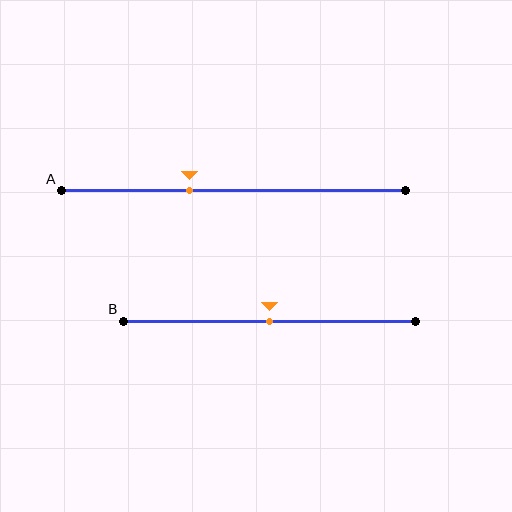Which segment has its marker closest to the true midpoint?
Segment B has its marker closest to the true midpoint.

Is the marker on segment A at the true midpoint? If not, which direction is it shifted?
No, the marker on segment A is shifted to the left by about 13% of the segment length.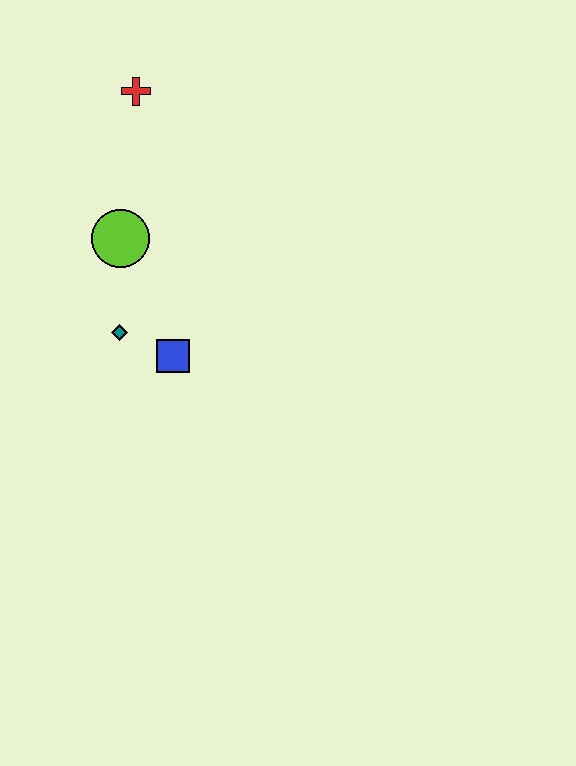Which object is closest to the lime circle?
The teal diamond is closest to the lime circle.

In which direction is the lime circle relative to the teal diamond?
The lime circle is above the teal diamond.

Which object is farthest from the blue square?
The red cross is farthest from the blue square.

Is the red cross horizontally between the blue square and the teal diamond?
Yes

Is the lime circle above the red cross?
No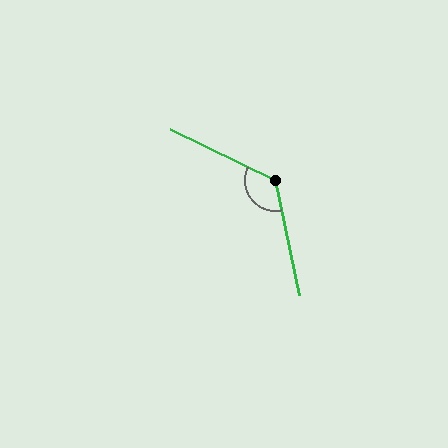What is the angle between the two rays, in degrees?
Approximately 128 degrees.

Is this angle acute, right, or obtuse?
It is obtuse.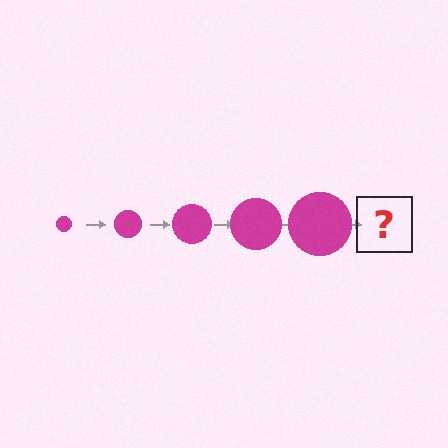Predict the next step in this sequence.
The next step is a magenta circle, larger than the previous one.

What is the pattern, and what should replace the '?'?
The pattern is that the circle gets progressively larger each step. The '?' should be a magenta circle, larger than the previous one.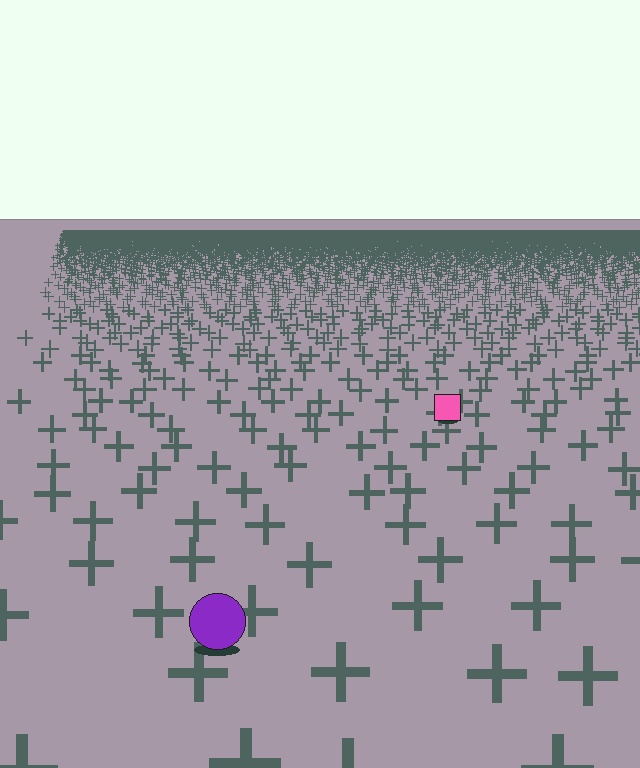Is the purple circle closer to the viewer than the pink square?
Yes. The purple circle is closer — you can tell from the texture gradient: the ground texture is coarser near it.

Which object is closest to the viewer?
The purple circle is closest. The texture marks near it are larger and more spread out.